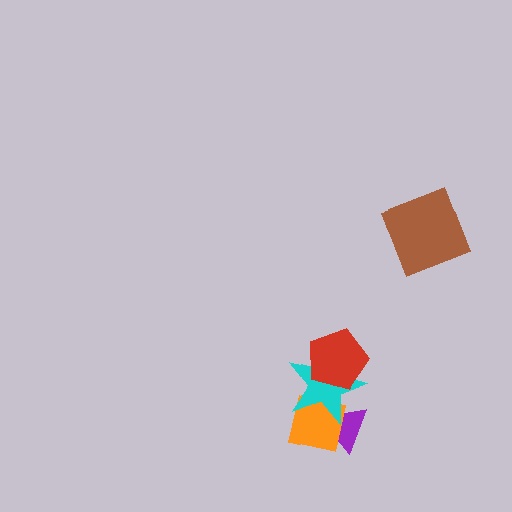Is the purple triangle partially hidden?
Yes, it is partially covered by another shape.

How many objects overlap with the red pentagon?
1 object overlaps with the red pentagon.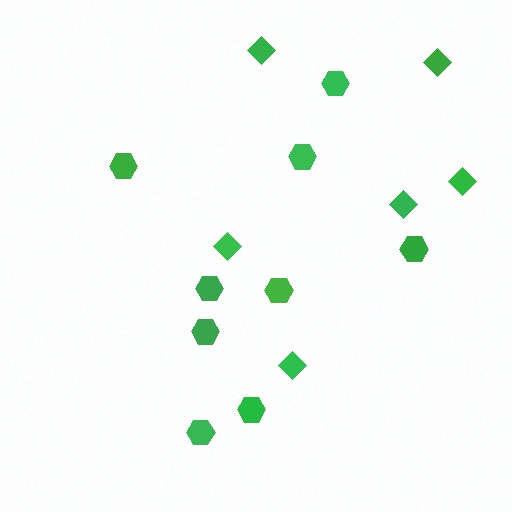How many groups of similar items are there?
There are 2 groups: one group of hexagons (9) and one group of diamonds (6).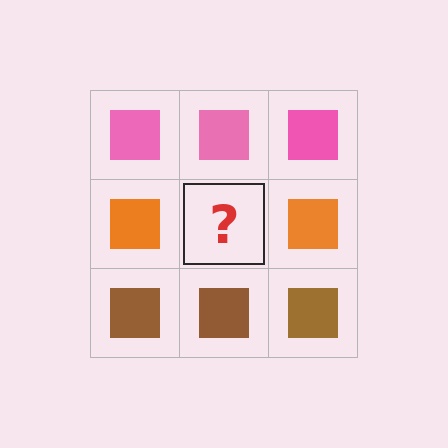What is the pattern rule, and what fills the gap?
The rule is that each row has a consistent color. The gap should be filled with an orange square.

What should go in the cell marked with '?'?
The missing cell should contain an orange square.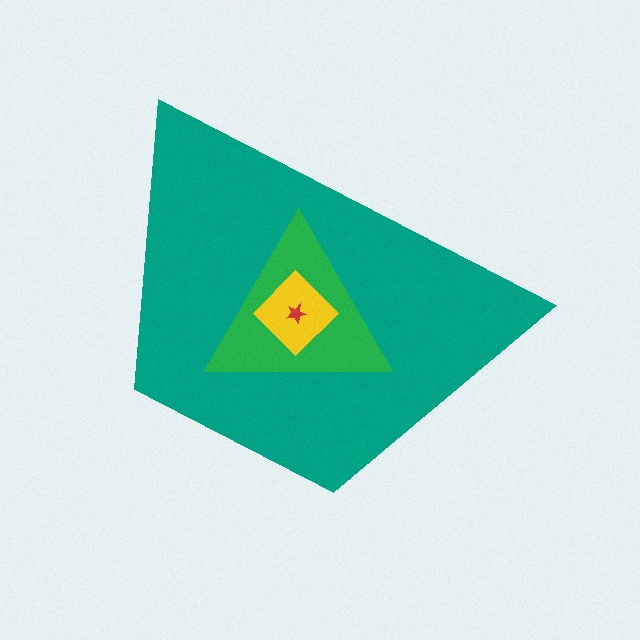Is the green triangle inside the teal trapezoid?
Yes.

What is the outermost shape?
The teal trapezoid.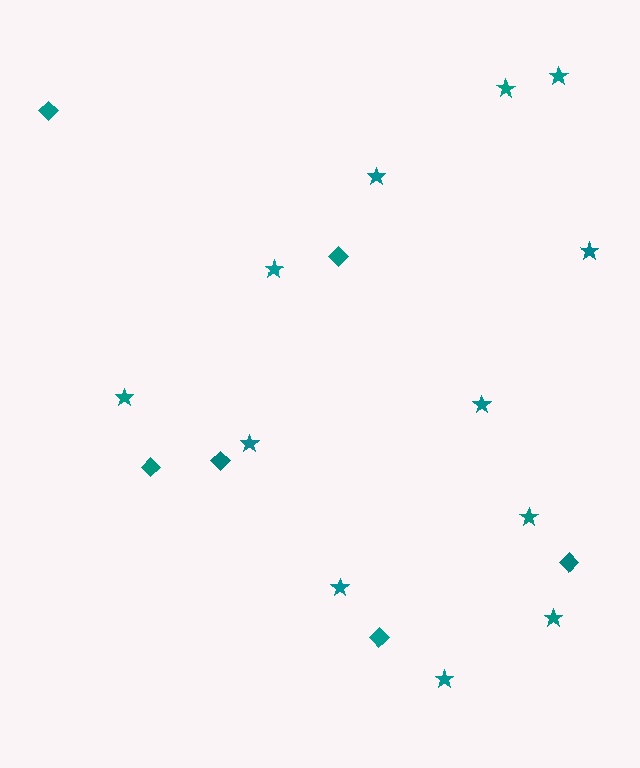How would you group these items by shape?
There are 2 groups: one group of diamonds (6) and one group of stars (12).